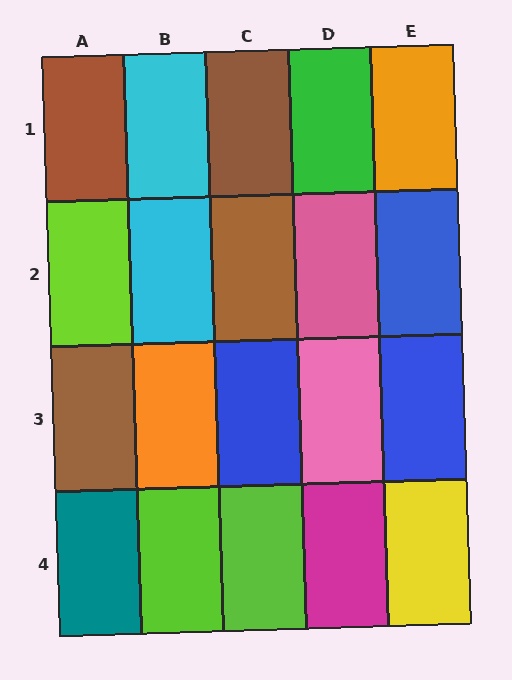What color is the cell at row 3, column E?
Blue.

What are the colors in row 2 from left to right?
Lime, cyan, brown, pink, blue.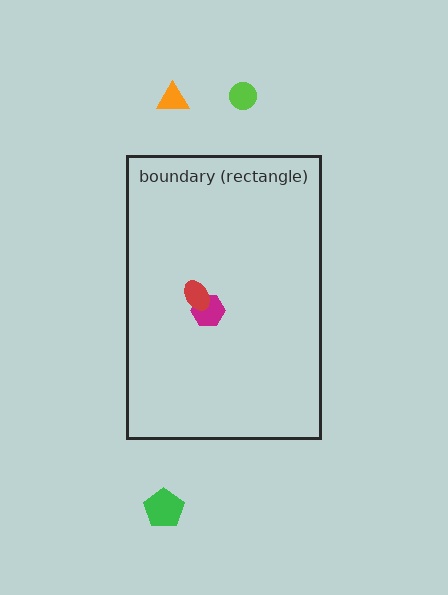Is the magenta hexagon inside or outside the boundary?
Inside.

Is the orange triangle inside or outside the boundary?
Outside.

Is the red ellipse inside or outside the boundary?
Inside.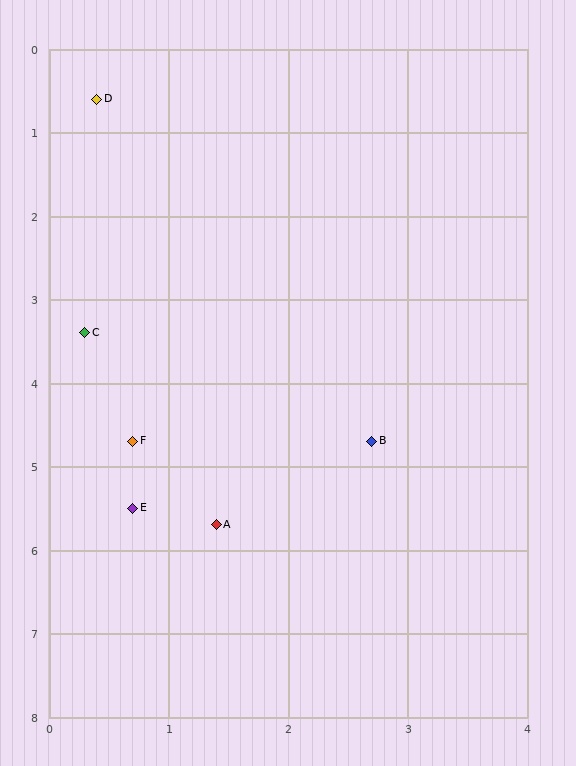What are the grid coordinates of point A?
Point A is at approximately (1.4, 5.7).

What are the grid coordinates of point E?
Point E is at approximately (0.7, 5.5).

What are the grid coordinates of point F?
Point F is at approximately (0.7, 4.7).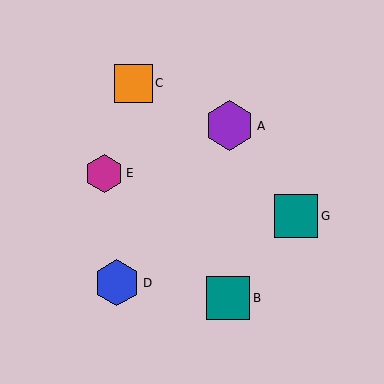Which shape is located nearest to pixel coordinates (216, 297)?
The teal square (labeled B) at (228, 298) is nearest to that location.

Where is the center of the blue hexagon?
The center of the blue hexagon is at (117, 283).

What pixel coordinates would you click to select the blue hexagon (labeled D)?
Click at (117, 283) to select the blue hexagon D.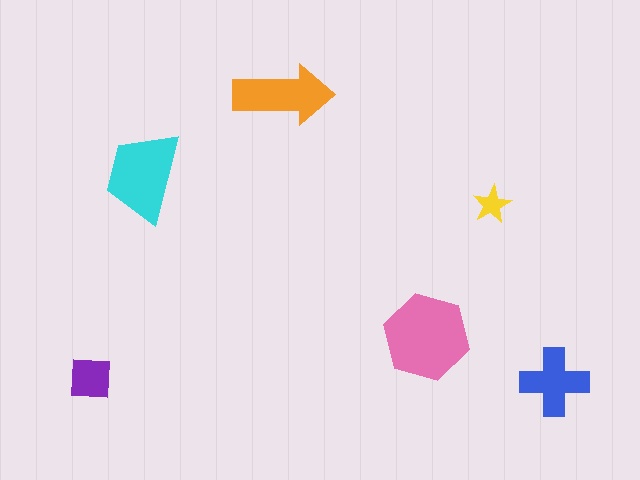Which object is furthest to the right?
The blue cross is rightmost.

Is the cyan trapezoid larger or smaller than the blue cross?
Larger.